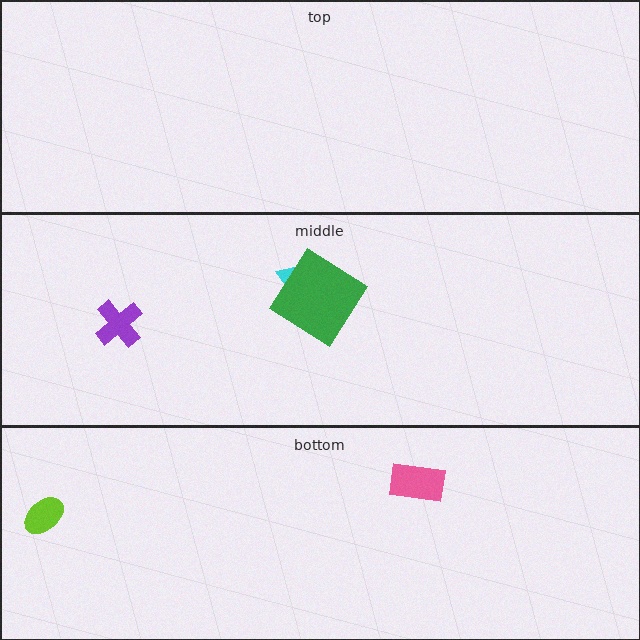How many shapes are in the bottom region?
2.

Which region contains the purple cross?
The middle region.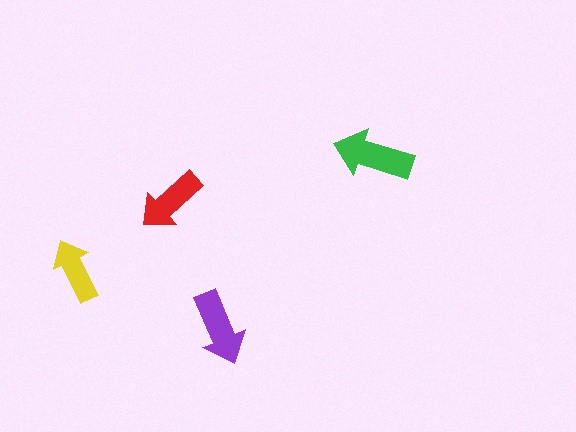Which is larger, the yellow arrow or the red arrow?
The red one.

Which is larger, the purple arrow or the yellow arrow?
The purple one.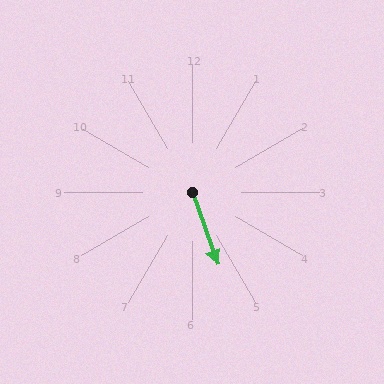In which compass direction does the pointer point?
South.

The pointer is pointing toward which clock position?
Roughly 5 o'clock.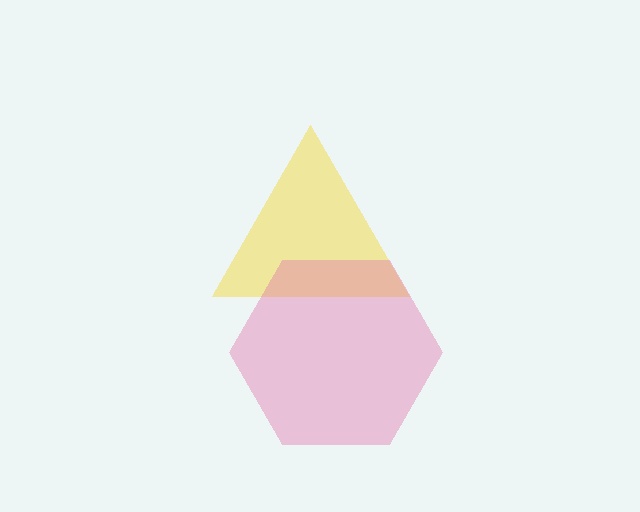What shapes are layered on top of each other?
The layered shapes are: a yellow triangle, a pink hexagon.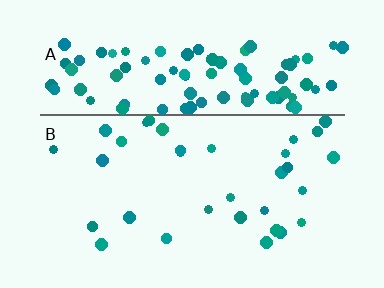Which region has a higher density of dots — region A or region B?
A (the top).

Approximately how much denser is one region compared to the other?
Approximately 3.6× — region A over region B.